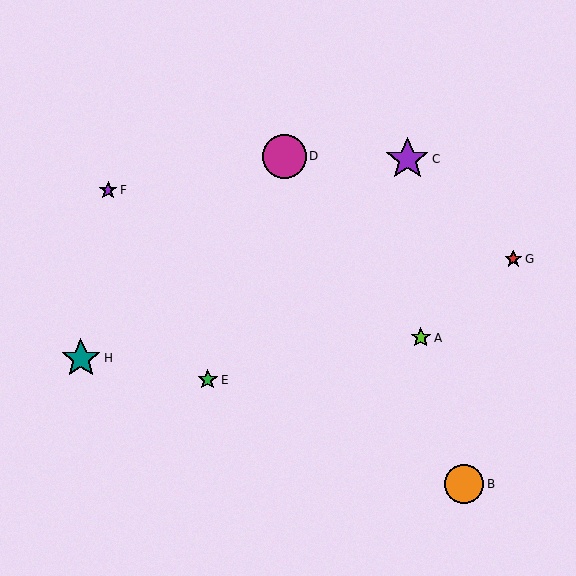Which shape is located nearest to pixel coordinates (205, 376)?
The green star (labeled E) at (208, 380) is nearest to that location.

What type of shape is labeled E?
Shape E is a green star.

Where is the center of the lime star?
The center of the lime star is at (421, 338).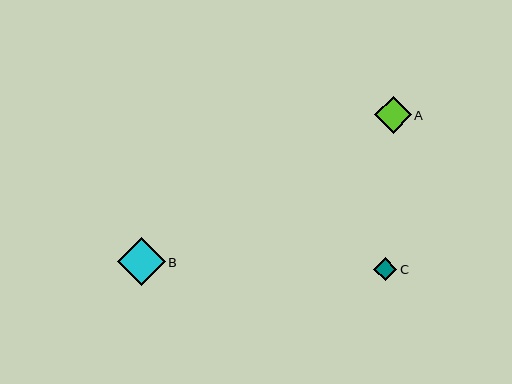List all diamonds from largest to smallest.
From largest to smallest: B, A, C.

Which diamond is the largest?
Diamond B is the largest with a size of approximately 48 pixels.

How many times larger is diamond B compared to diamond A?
Diamond B is approximately 1.3 times the size of diamond A.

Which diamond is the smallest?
Diamond C is the smallest with a size of approximately 23 pixels.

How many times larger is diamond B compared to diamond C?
Diamond B is approximately 2.1 times the size of diamond C.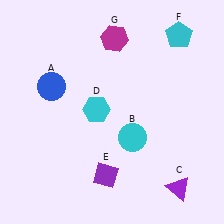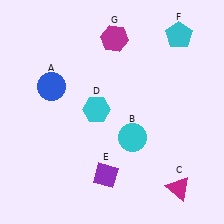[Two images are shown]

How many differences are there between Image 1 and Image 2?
There is 1 difference between the two images.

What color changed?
The triangle (C) changed from purple in Image 1 to magenta in Image 2.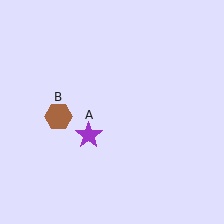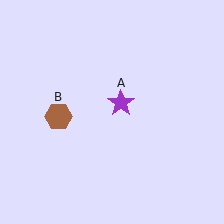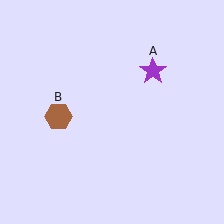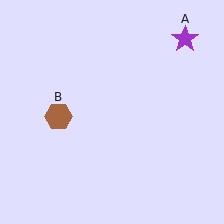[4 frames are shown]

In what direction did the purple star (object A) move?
The purple star (object A) moved up and to the right.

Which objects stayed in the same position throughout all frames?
Brown hexagon (object B) remained stationary.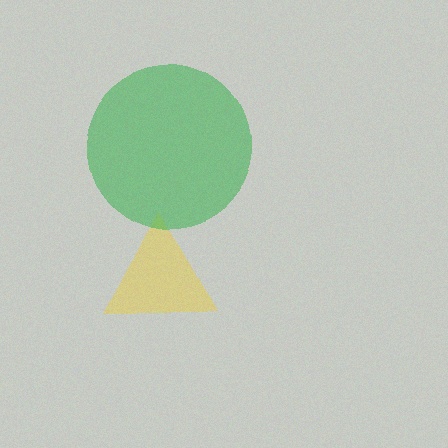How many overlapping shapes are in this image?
There are 2 overlapping shapes in the image.